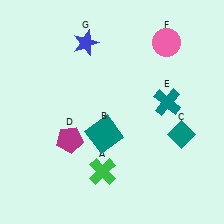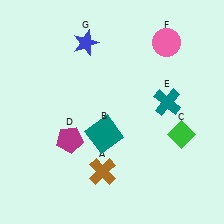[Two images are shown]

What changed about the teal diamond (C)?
In Image 1, C is teal. In Image 2, it changed to green.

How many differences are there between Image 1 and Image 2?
There are 2 differences between the two images.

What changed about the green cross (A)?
In Image 1, A is green. In Image 2, it changed to brown.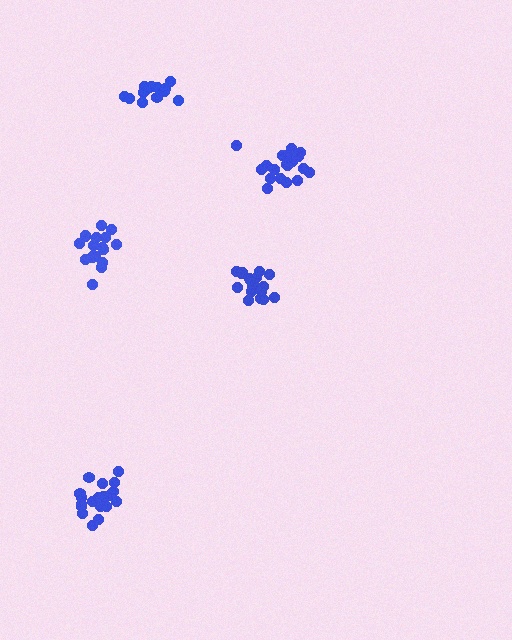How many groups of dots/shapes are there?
There are 5 groups.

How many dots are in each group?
Group 1: 17 dots, Group 2: 19 dots, Group 3: 20 dots, Group 4: 14 dots, Group 5: 17 dots (87 total).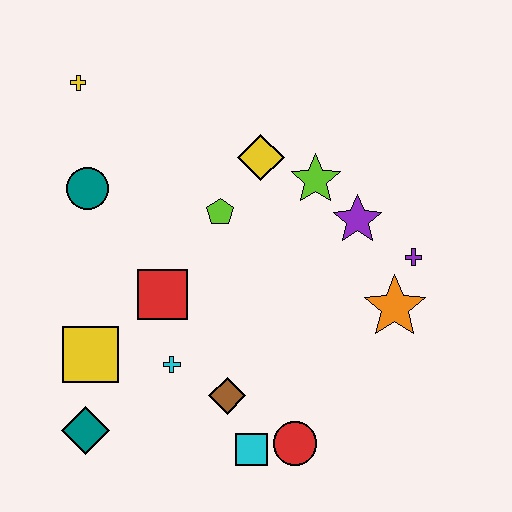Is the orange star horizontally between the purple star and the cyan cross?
No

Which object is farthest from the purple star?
The teal diamond is farthest from the purple star.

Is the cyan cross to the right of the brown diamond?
No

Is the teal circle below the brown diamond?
No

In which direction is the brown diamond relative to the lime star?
The brown diamond is below the lime star.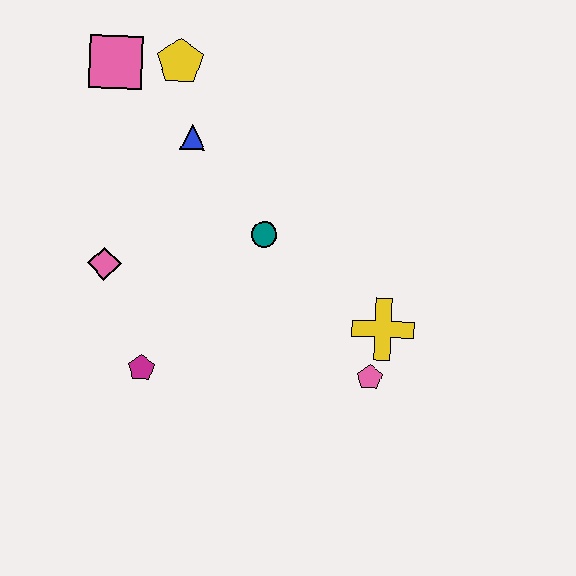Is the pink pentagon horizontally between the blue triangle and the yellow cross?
Yes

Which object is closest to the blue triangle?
The yellow pentagon is closest to the blue triangle.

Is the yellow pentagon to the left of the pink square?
No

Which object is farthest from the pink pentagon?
The pink square is farthest from the pink pentagon.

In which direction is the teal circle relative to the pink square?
The teal circle is below the pink square.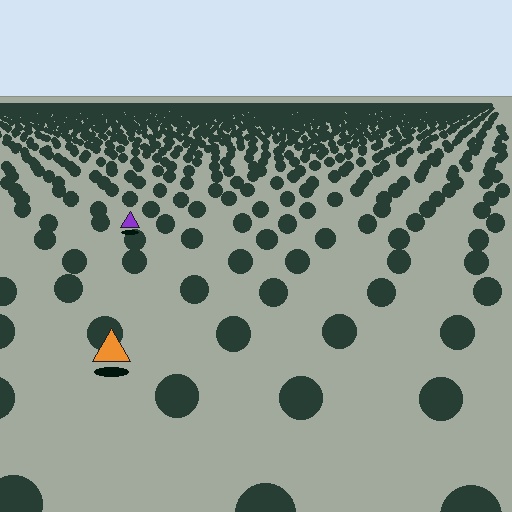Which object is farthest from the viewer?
The purple triangle is farthest from the viewer. It appears smaller and the ground texture around it is denser.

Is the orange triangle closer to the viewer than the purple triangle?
Yes. The orange triangle is closer — you can tell from the texture gradient: the ground texture is coarser near it.